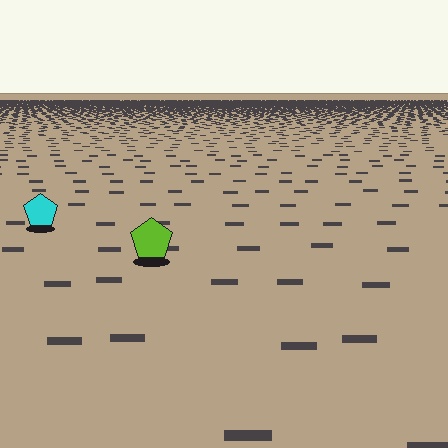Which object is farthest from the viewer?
The cyan pentagon is farthest from the viewer. It appears smaller and the ground texture around it is denser.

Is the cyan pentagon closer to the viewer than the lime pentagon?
No. The lime pentagon is closer — you can tell from the texture gradient: the ground texture is coarser near it.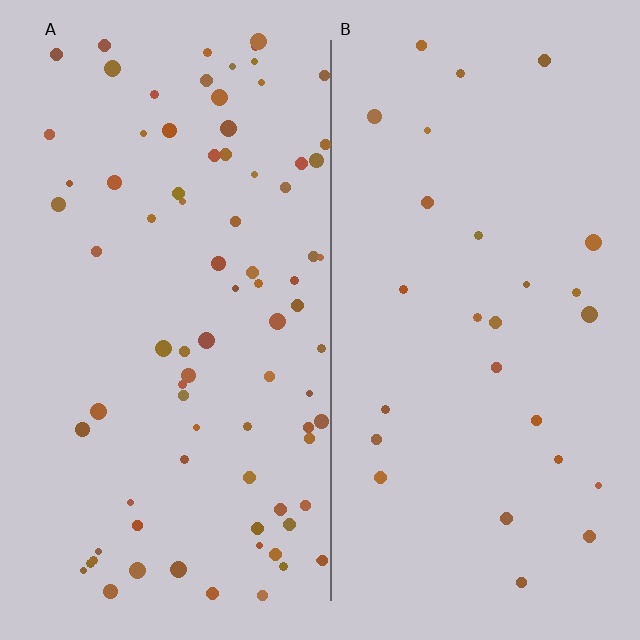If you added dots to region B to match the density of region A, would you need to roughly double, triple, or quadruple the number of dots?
Approximately triple.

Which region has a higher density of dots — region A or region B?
A (the left).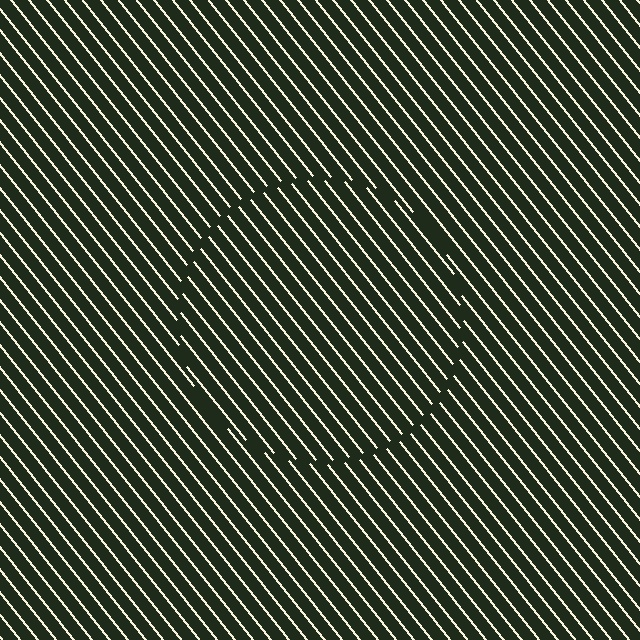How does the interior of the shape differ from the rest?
The interior of the shape contains the same grating, shifted by half a period — the contour is defined by the phase discontinuity where line-ends from the inner and outer gratings abut.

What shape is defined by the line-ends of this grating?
An illusory circle. The interior of the shape contains the same grating, shifted by half a period — the contour is defined by the phase discontinuity where line-ends from the inner and outer gratings abut.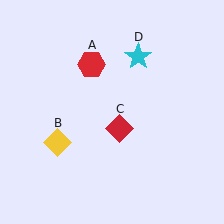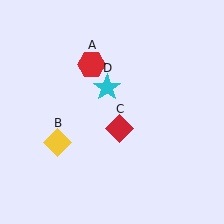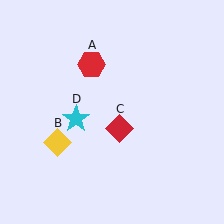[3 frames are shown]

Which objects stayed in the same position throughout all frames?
Red hexagon (object A) and yellow diamond (object B) and red diamond (object C) remained stationary.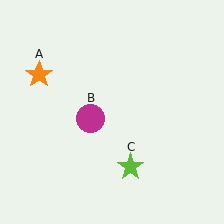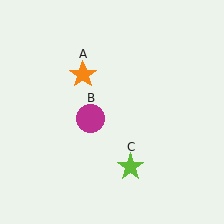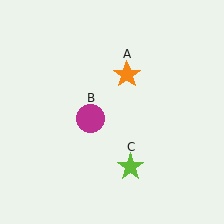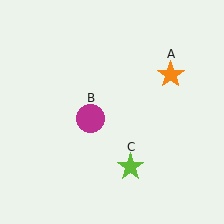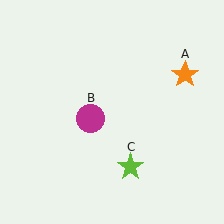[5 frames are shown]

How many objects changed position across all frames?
1 object changed position: orange star (object A).